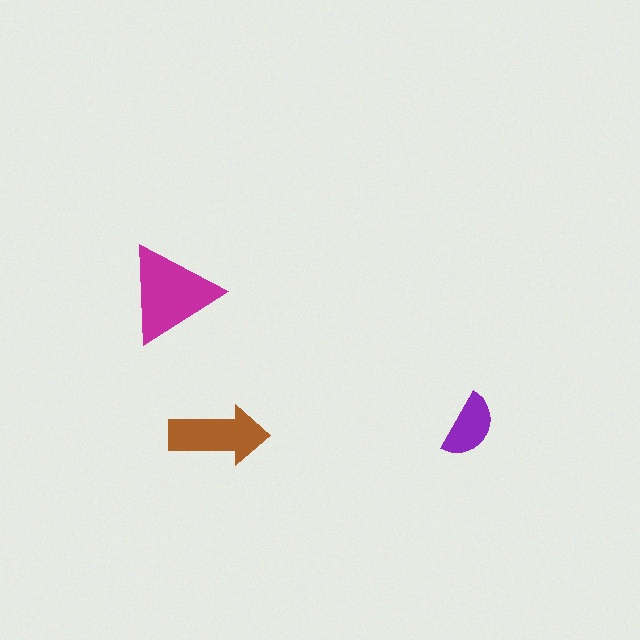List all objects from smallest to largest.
The purple semicircle, the brown arrow, the magenta triangle.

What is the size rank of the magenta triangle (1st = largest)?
1st.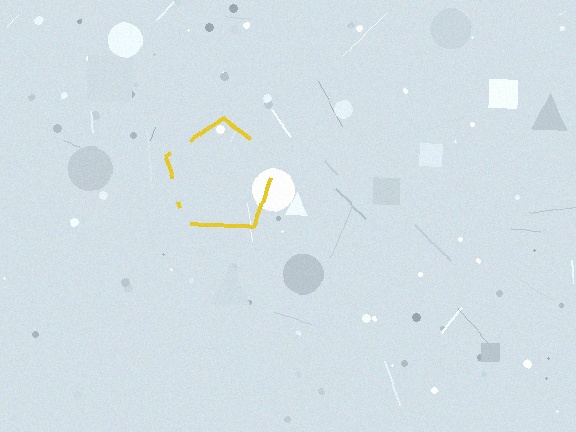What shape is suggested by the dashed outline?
The dashed outline suggests a pentagon.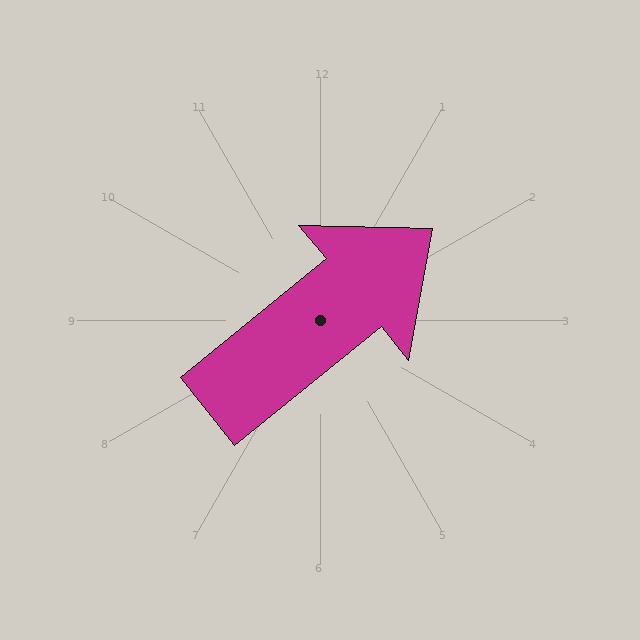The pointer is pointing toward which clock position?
Roughly 2 o'clock.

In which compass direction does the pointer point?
Northeast.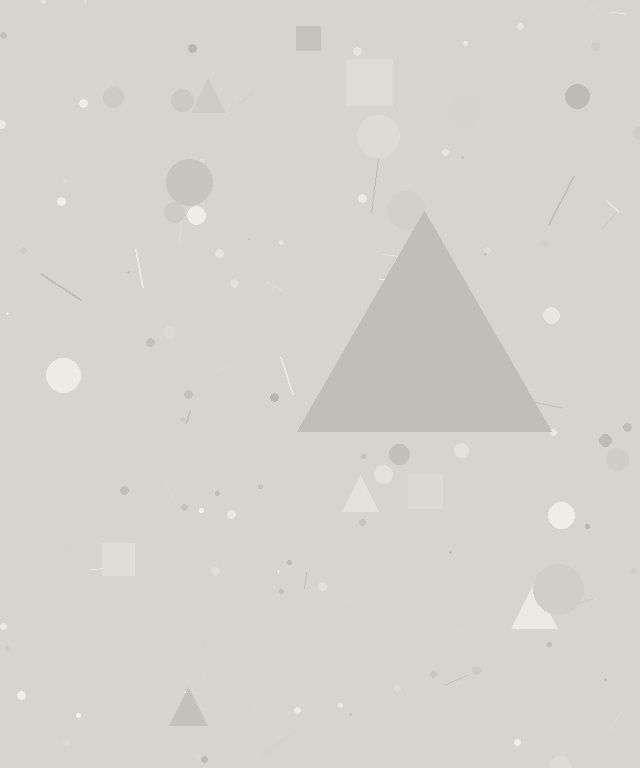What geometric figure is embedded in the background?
A triangle is embedded in the background.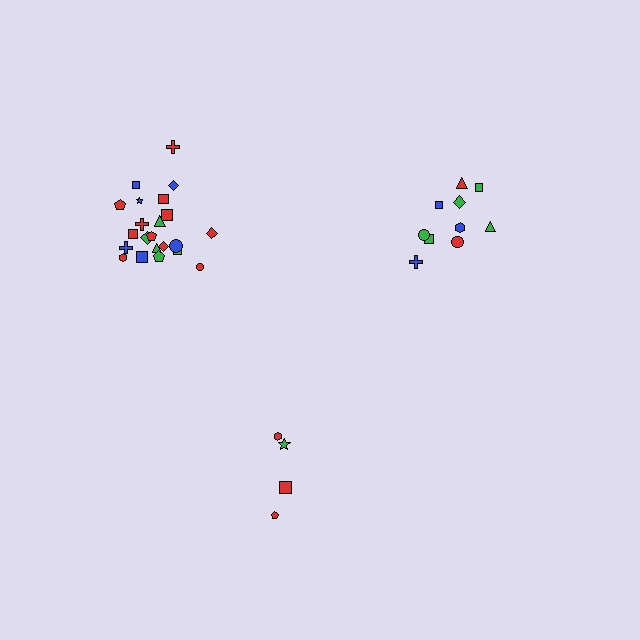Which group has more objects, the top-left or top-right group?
The top-left group.